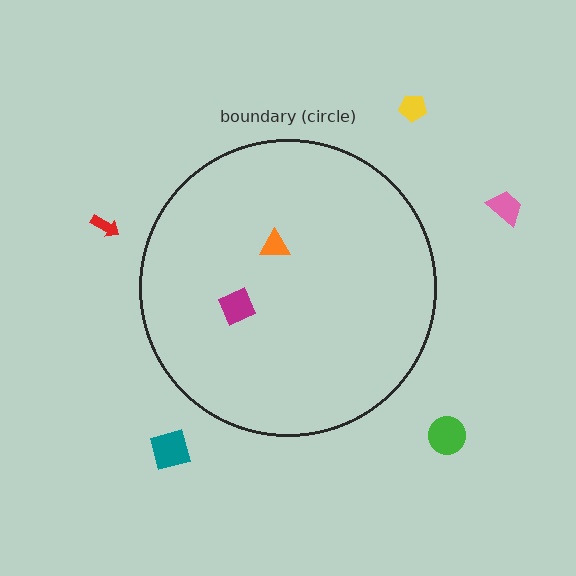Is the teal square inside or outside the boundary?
Outside.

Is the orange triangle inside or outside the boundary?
Inside.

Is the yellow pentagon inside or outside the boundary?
Outside.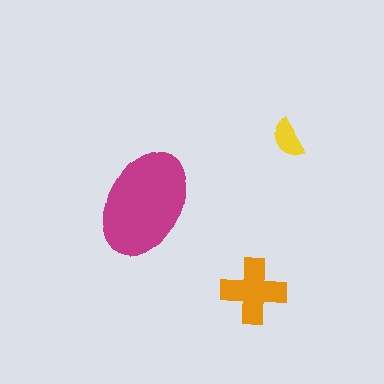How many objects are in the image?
There are 3 objects in the image.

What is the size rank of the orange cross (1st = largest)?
2nd.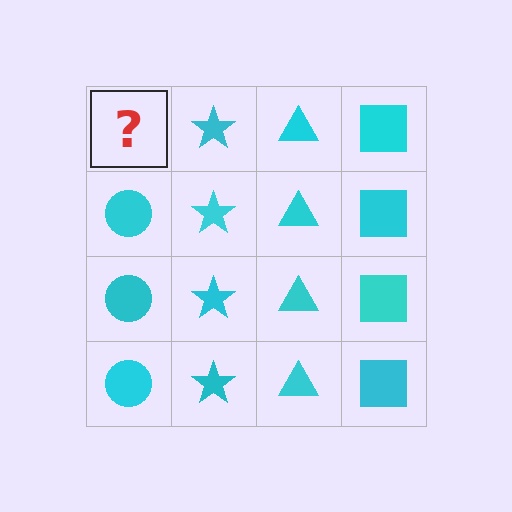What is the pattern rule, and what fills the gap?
The rule is that each column has a consistent shape. The gap should be filled with a cyan circle.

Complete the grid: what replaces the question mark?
The question mark should be replaced with a cyan circle.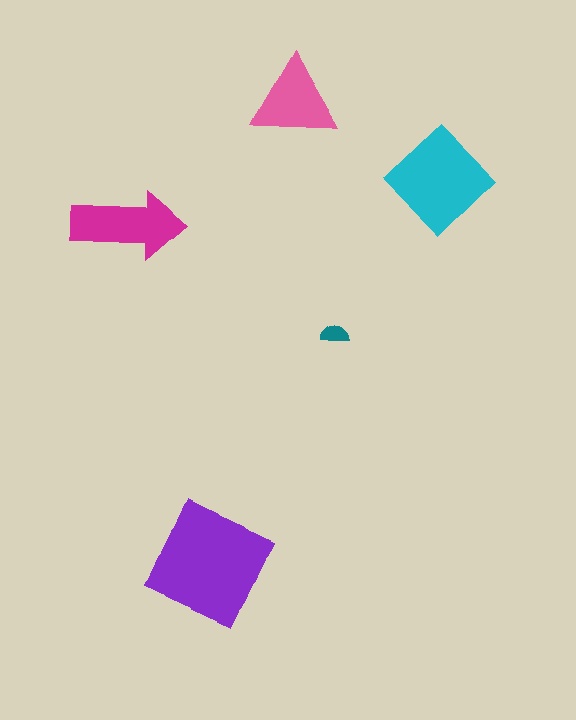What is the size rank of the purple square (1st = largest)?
1st.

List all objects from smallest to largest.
The teal semicircle, the pink triangle, the magenta arrow, the cyan diamond, the purple square.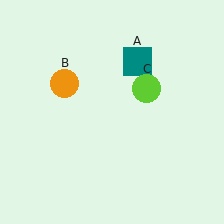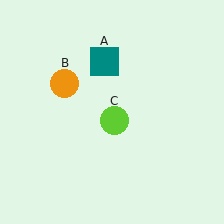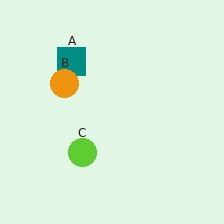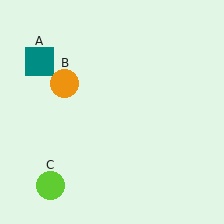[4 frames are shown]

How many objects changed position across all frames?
2 objects changed position: teal square (object A), lime circle (object C).